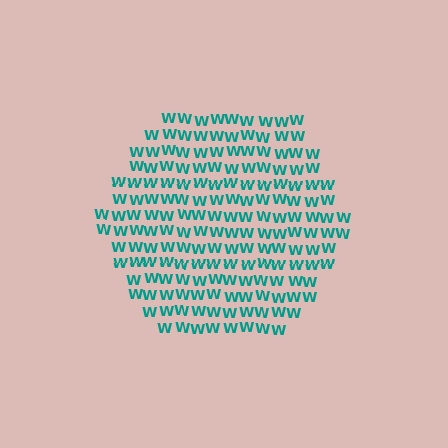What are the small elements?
The small elements are letter W's.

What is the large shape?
The large shape is a hexagon.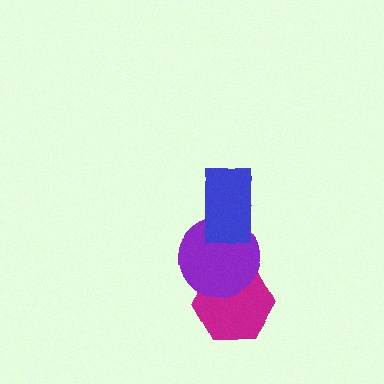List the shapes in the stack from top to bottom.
From top to bottom: the blue rectangle, the purple circle, the magenta hexagon.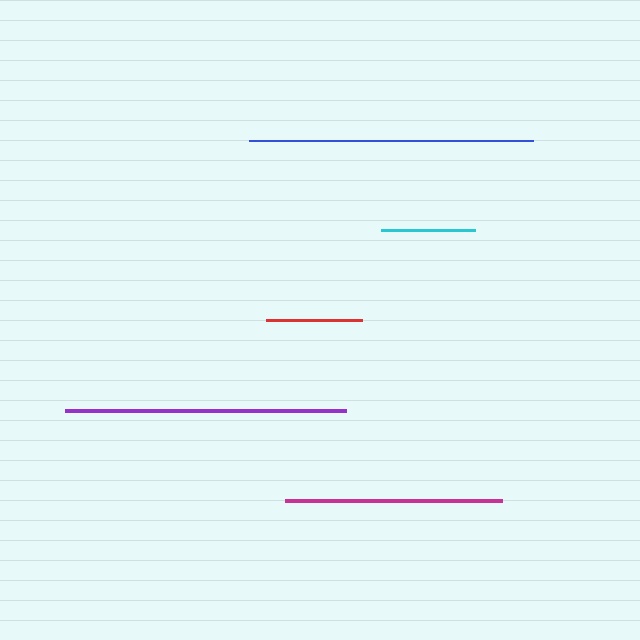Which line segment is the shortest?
The cyan line is the shortest at approximately 94 pixels.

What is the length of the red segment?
The red segment is approximately 96 pixels long.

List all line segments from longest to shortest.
From longest to shortest: blue, purple, magenta, red, cyan.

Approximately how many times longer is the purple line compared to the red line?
The purple line is approximately 2.9 times the length of the red line.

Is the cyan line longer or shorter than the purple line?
The purple line is longer than the cyan line.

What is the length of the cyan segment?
The cyan segment is approximately 94 pixels long.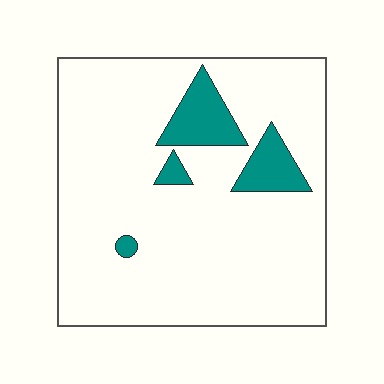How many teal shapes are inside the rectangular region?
4.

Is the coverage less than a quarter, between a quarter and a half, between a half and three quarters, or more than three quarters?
Less than a quarter.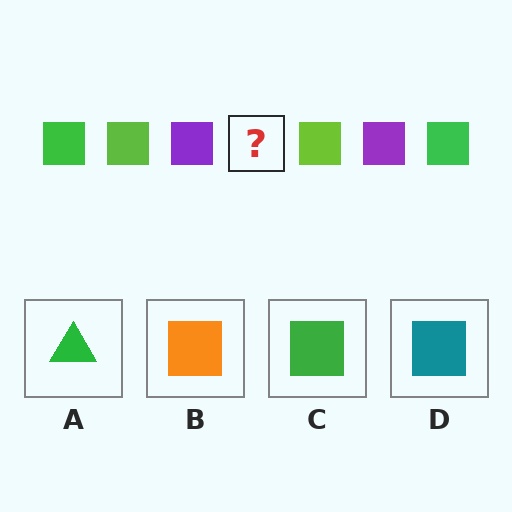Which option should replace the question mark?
Option C.